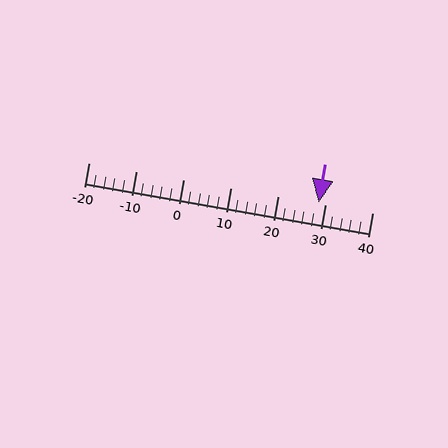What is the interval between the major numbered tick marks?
The major tick marks are spaced 10 units apart.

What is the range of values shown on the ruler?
The ruler shows values from -20 to 40.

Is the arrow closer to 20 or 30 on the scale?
The arrow is closer to 30.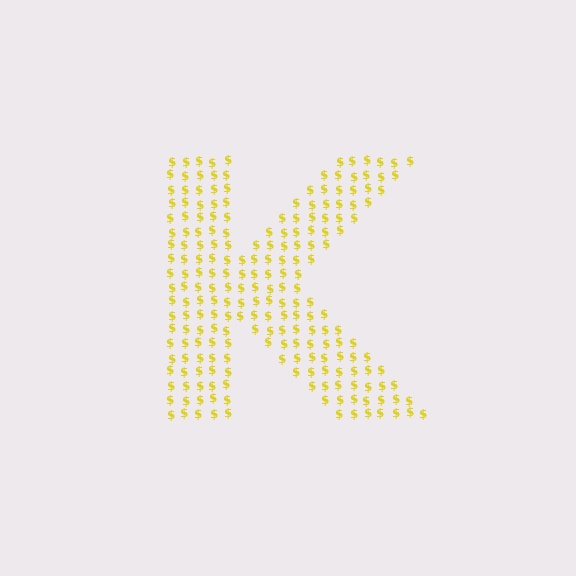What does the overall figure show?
The overall figure shows the letter K.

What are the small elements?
The small elements are dollar signs.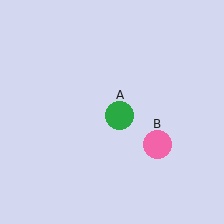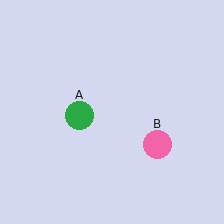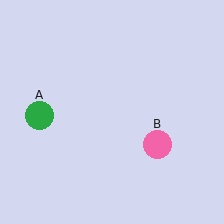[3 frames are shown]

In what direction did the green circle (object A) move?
The green circle (object A) moved left.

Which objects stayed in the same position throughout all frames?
Pink circle (object B) remained stationary.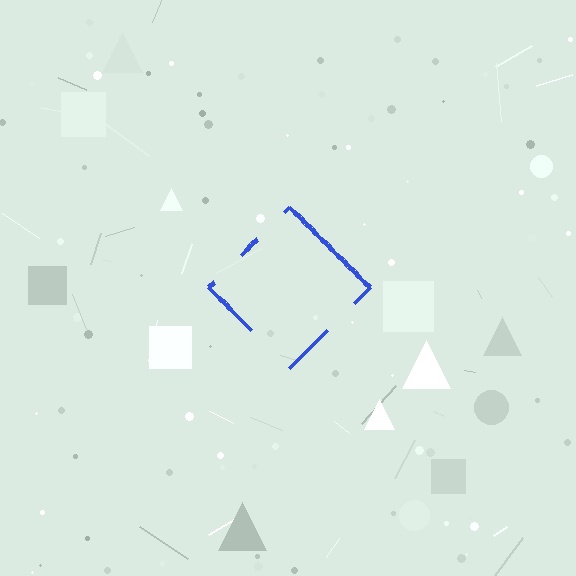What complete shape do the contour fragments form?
The contour fragments form a diamond.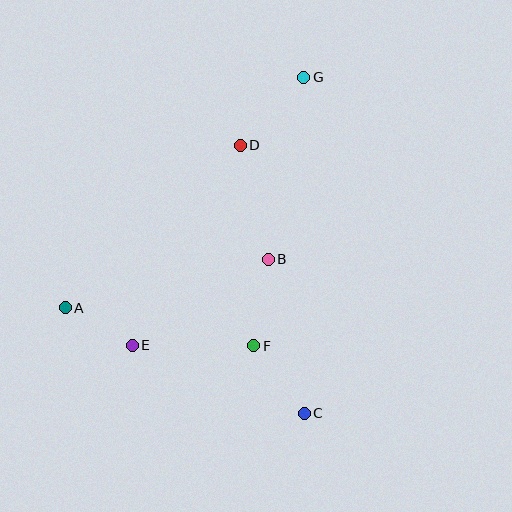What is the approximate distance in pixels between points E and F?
The distance between E and F is approximately 121 pixels.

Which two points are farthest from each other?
Points C and G are farthest from each other.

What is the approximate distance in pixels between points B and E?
The distance between B and E is approximately 161 pixels.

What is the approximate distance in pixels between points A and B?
The distance between A and B is approximately 209 pixels.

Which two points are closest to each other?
Points A and E are closest to each other.